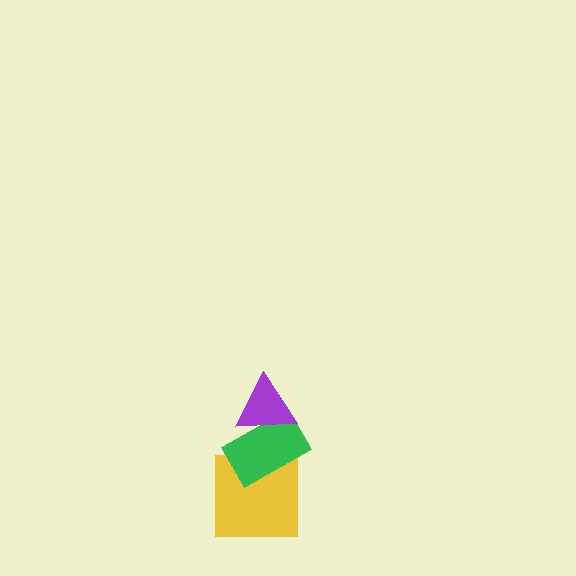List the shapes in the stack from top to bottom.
From top to bottom: the purple triangle, the green rectangle, the yellow square.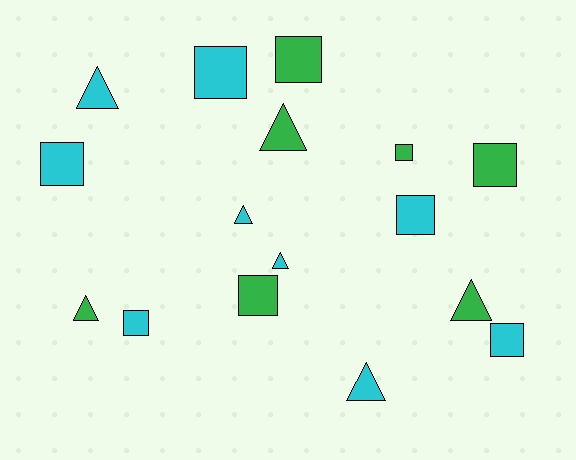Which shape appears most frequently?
Square, with 9 objects.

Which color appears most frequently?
Cyan, with 9 objects.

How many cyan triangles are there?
There are 4 cyan triangles.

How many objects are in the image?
There are 16 objects.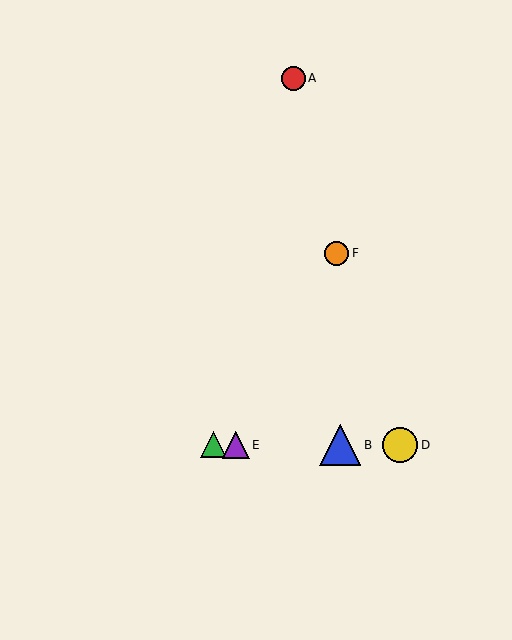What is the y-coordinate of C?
Object C is at y≈445.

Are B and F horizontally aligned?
No, B is at y≈445 and F is at y≈253.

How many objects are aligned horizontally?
4 objects (B, C, D, E) are aligned horizontally.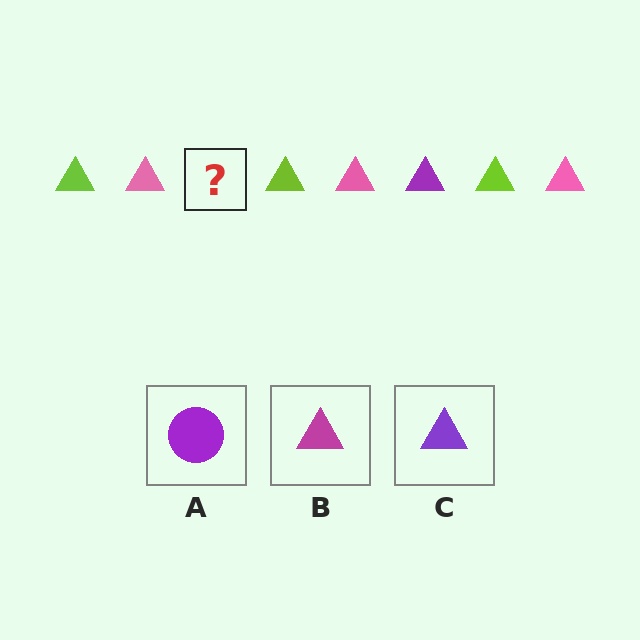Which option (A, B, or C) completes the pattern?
C.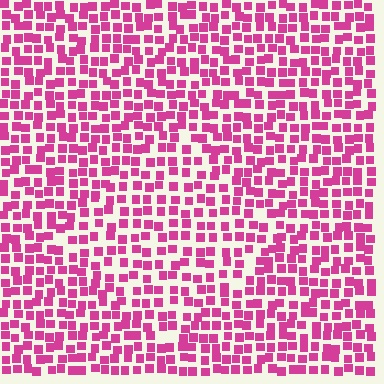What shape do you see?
I see a diamond.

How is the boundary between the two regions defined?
The boundary is defined by a change in element density (approximately 1.4x ratio). All elements are the same color, size, and shape.